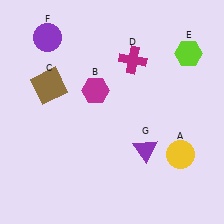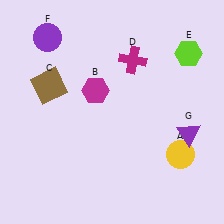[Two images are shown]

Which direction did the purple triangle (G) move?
The purple triangle (G) moved right.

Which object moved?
The purple triangle (G) moved right.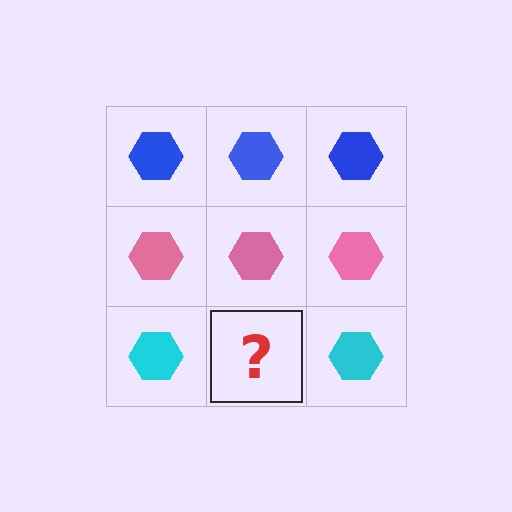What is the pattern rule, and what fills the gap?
The rule is that each row has a consistent color. The gap should be filled with a cyan hexagon.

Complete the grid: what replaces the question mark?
The question mark should be replaced with a cyan hexagon.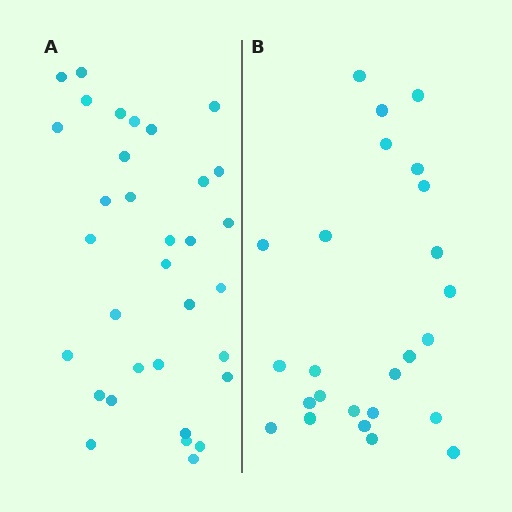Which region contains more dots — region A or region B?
Region A (the left region) has more dots.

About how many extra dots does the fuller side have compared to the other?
Region A has roughly 8 or so more dots than region B.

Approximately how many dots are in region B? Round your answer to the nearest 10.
About 20 dots. (The exact count is 25, which rounds to 20.)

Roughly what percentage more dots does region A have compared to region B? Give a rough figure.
About 30% more.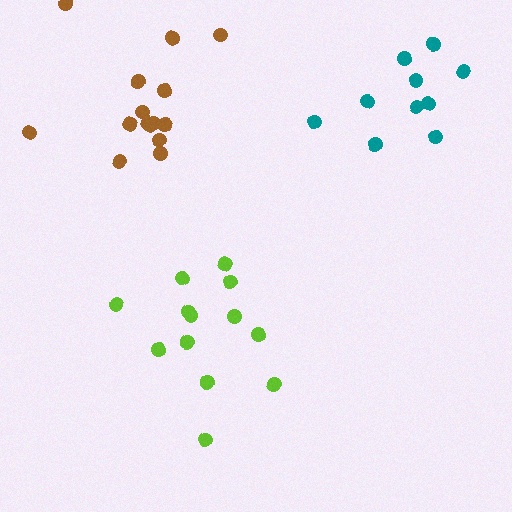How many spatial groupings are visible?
There are 3 spatial groupings.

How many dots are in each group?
Group 1: 13 dots, Group 2: 10 dots, Group 3: 15 dots (38 total).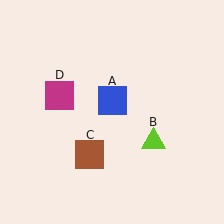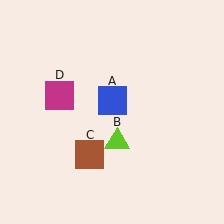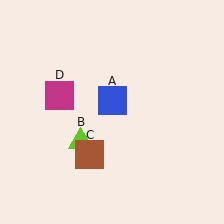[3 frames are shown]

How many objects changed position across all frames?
1 object changed position: lime triangle (object B).